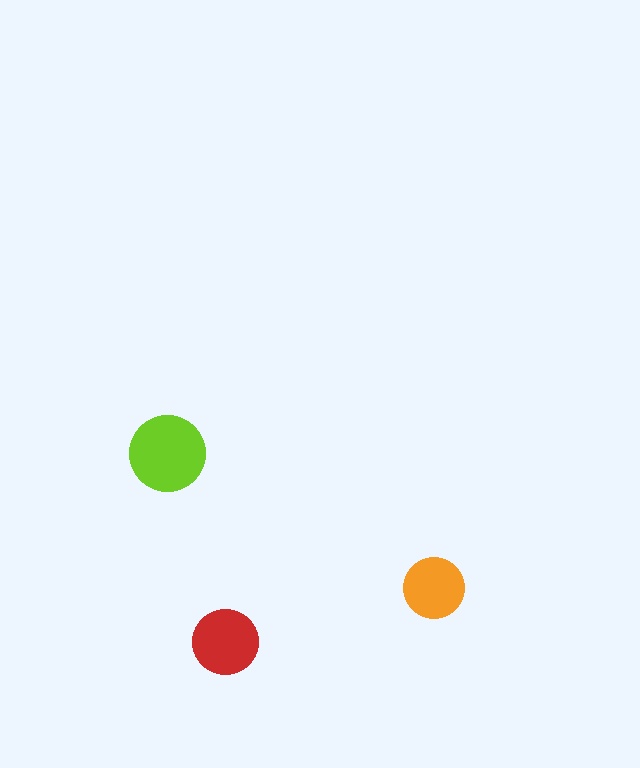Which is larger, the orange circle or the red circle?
The red one.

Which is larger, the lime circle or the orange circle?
The lime one.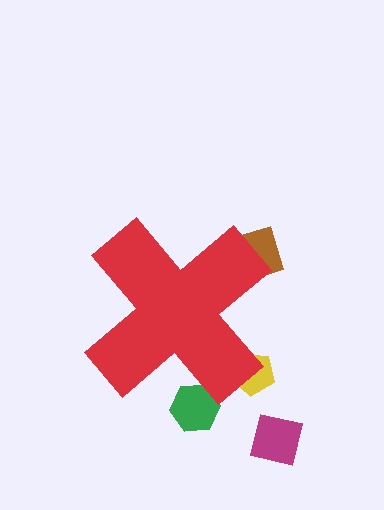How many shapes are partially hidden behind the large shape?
3 shapes are partially hidden.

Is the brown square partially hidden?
Yes, the brown square is partially hidden behind the red cross.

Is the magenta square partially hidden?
No, the magenta square is fully visible.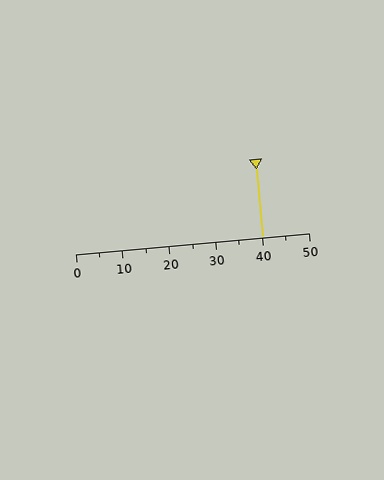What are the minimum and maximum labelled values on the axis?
The axis runs from 0 to 50.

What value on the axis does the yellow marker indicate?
The marker indicates approximately 40.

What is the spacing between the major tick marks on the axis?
The major ticks are spaced 10 apart.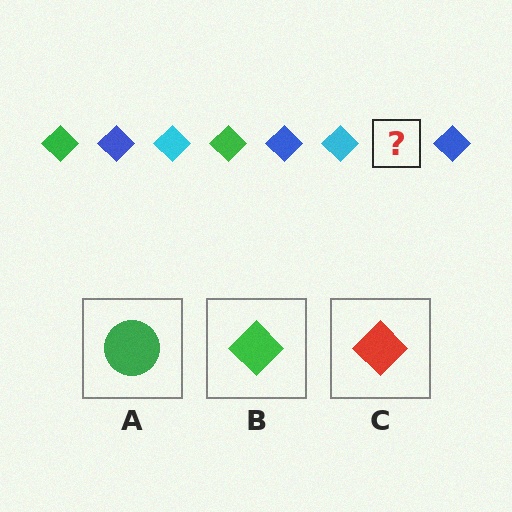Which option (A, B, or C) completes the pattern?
B.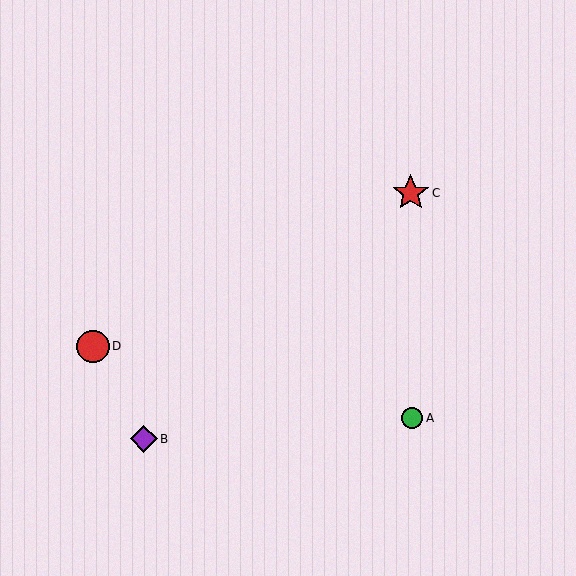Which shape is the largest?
The red star (labeled C) is the largest.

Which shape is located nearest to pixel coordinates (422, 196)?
The red star (labeled C) at (411, 193) is nearest to that location.